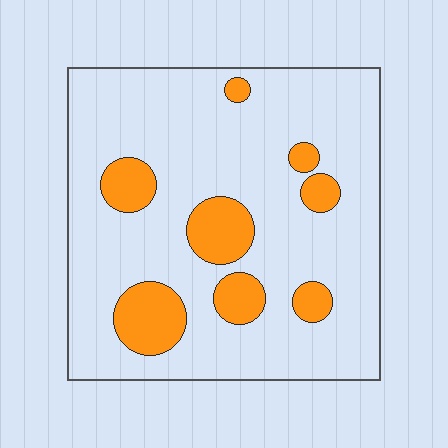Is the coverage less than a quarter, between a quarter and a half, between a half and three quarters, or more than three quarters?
Less than a quarter.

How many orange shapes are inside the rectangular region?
8.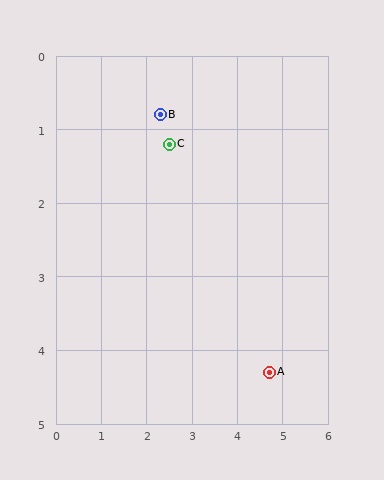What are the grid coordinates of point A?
Point A is at approximately (4.7, 4.3).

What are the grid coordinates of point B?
Point B is at approximately (2.3, 0.8).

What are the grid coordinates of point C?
Point C is at approximately (2.5, 1.2).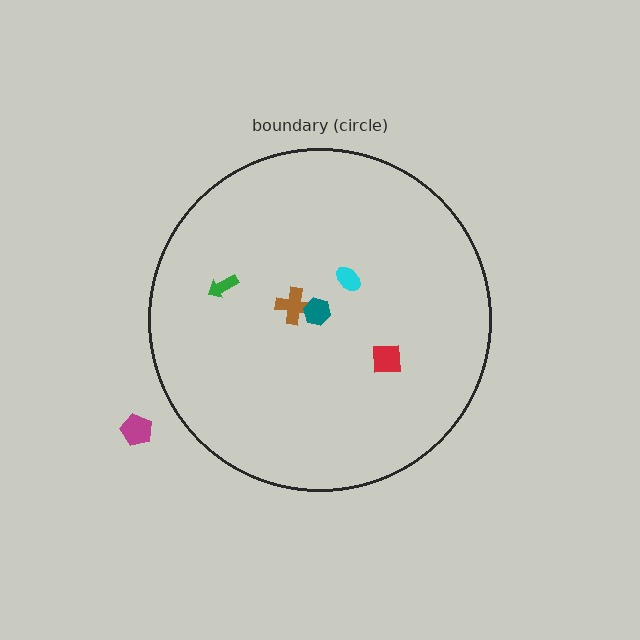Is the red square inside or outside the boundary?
Inside.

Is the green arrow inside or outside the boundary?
Inside.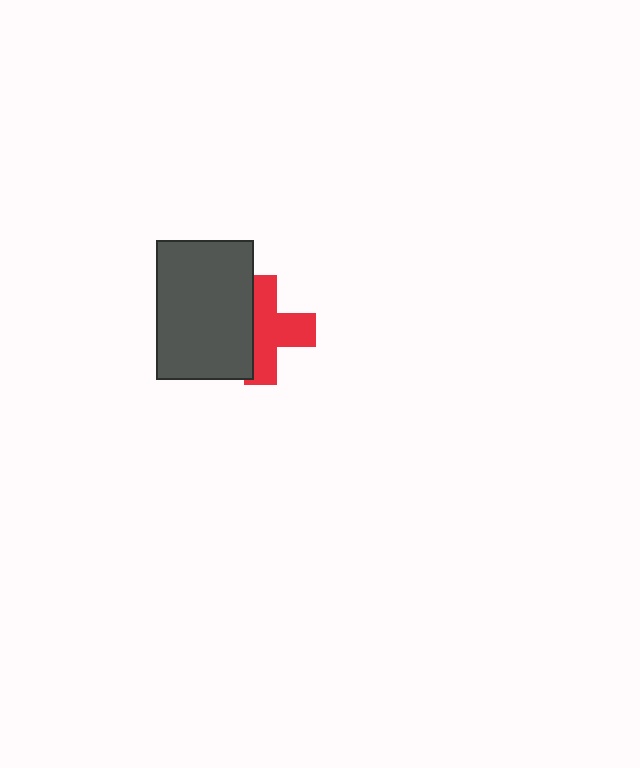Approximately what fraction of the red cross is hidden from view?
Roughly 37% of the red cross is hidden behind the dark gray rectangle.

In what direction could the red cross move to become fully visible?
The red cross could move right. That would shift it out from behind the dark gray rectangle entirely.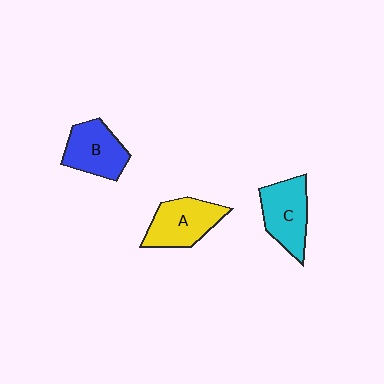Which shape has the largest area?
Shape A (yellow).